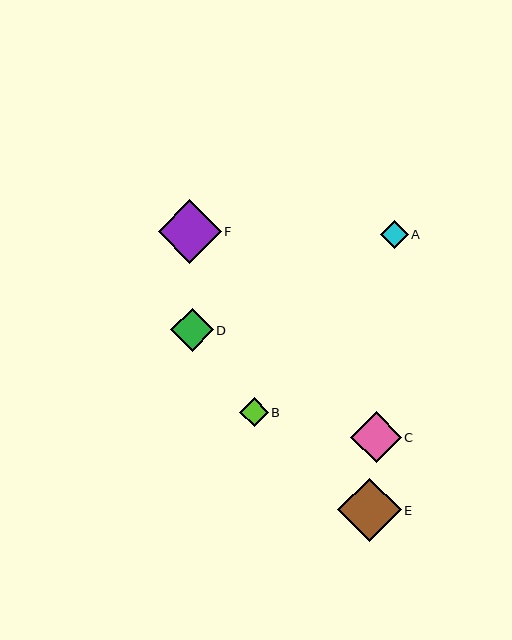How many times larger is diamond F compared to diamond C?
Diamond F is approximately 1.3 times the size of diamond C.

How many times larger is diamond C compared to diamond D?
Diamond C is approximately 1.2 times the size of diamond D.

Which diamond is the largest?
Diamond E is the largest with a size of approximately 63 pixels.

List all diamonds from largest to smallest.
From largest to smallest: E, F, C, D, B, A.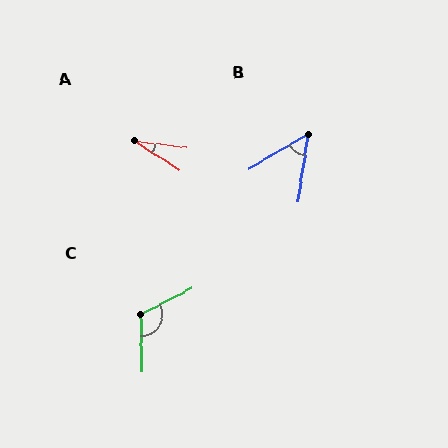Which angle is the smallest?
A, at approximately 25 degrees.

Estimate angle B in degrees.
Approximately 51 degrees.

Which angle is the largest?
C, at approximately 116 degrees.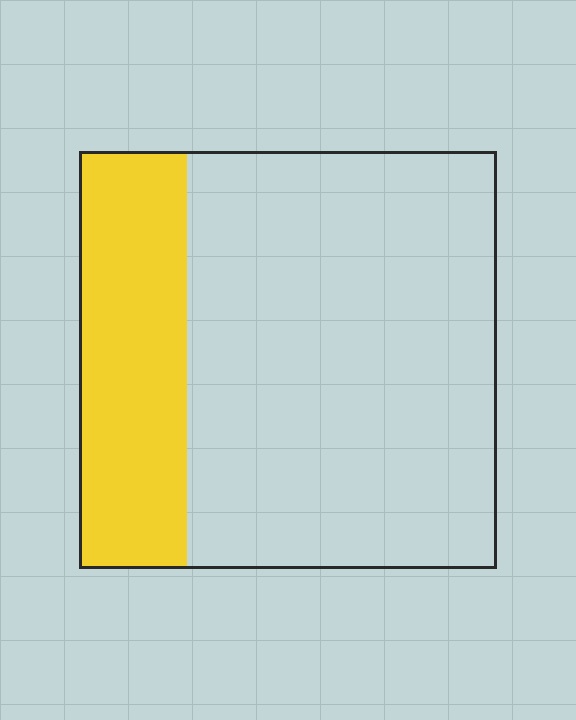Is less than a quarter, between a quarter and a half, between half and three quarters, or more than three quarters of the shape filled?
Between a quarter and a half.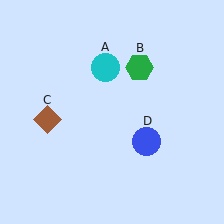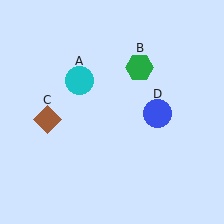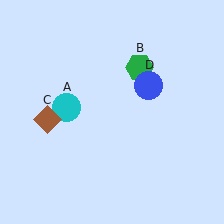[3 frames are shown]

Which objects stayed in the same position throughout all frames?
Green hexagon (object B) and brown diamond (object C) remained stationary.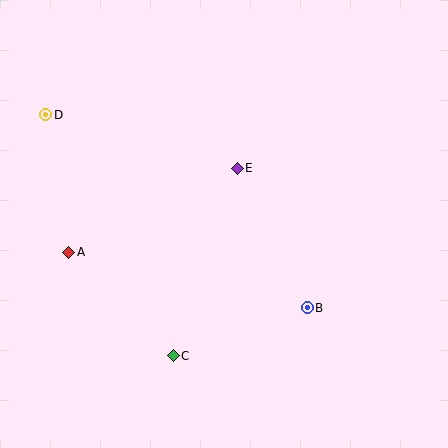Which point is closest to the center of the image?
Point E at (237, 168) is closest to the center.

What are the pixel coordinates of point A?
Point A is at (69, 252).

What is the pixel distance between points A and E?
The distance between A and E is 188 pixels.